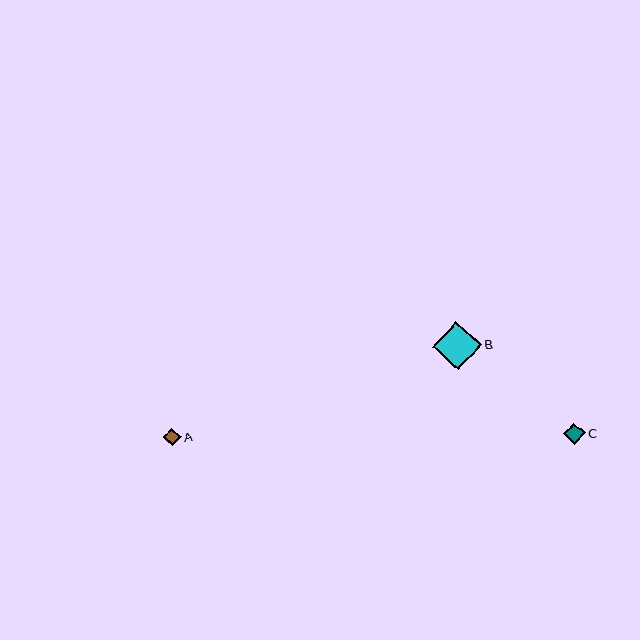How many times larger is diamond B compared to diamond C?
Diamond B is approximately 2.3 times the size of diamond C.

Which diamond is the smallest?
Diamond A is the smallest with a size of approximately 17 pixels.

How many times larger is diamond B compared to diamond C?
Diamond B is approximately 2.3 times the size of diamond C.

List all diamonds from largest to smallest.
From largest to smallest: B, C, A.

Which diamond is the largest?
Diamond B is the largest with a size of approximately 48 pixels.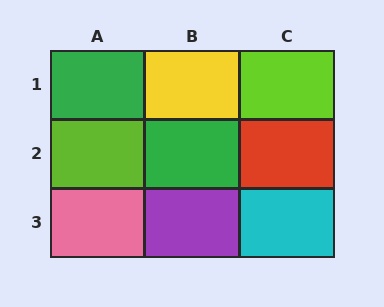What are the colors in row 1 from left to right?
Green, yellow, lime.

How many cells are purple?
1 cell is purple.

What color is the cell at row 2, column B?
Green.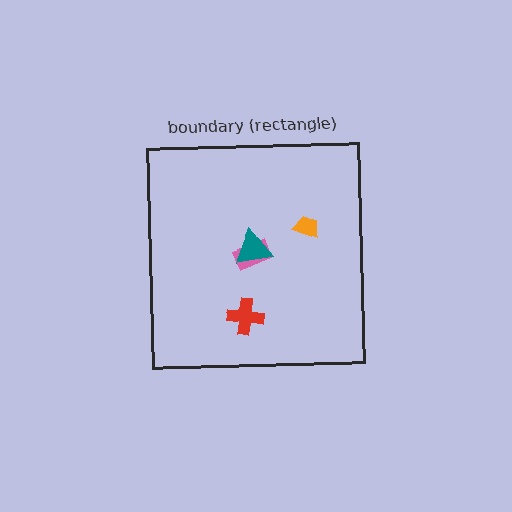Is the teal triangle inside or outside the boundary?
Inside.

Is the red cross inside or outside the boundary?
Inside.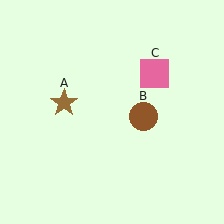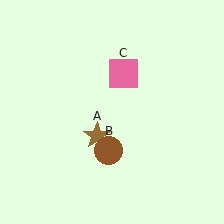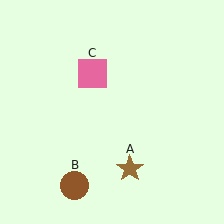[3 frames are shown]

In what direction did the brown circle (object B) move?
The brown circle (object B) moved down and to the left.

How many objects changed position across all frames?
3 objects changed position: brown star (object A), brown circle (object B), pink square (object C).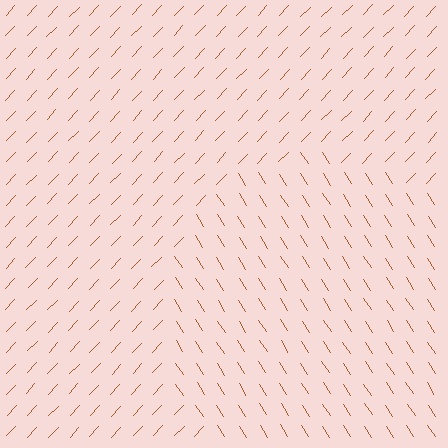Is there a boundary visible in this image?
Yes, there is a texture boundary formed by a change in line orientation.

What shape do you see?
I see a circle.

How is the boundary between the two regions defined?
The boundary is defined purely by a change in line orientation (approximately 76 degrees difference). All lines are the same color and thickness.